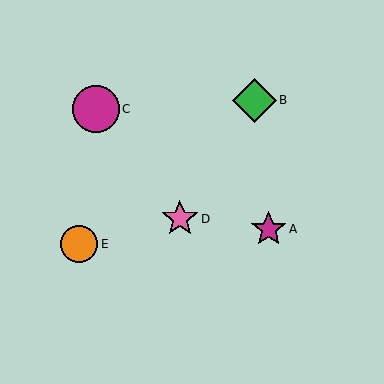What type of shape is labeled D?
Shape D is a pink star.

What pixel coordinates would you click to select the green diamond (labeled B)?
Click at (254, 100) to select the green diamond B.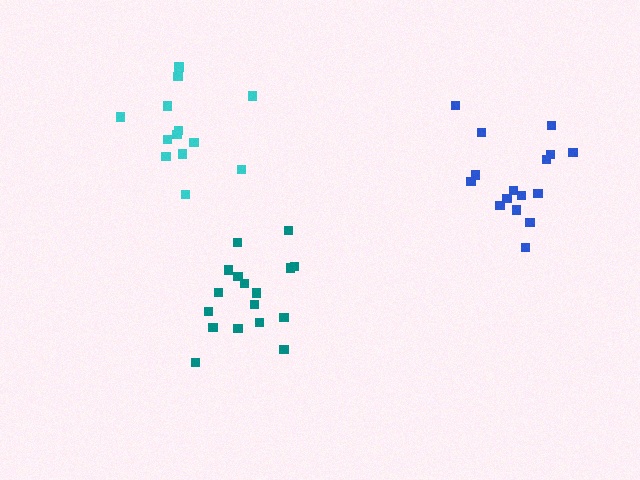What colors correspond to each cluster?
The clusters are colored: blue, teal, cyan.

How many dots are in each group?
Group 1: 16 dots, Group 2: 17 dots, Group 3: 14 dots (47 total).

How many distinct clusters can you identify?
There are 3 distinct clusters.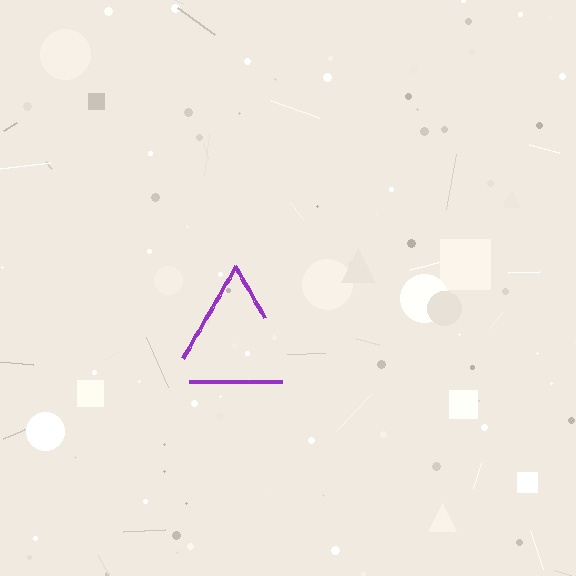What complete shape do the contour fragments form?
The contour fragments form a triangle.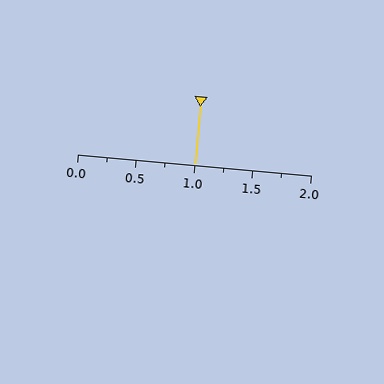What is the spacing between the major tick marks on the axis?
The major ticks are spaced 0.5 apart.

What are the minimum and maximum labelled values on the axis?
The axis runs from 0.0 to 2.0.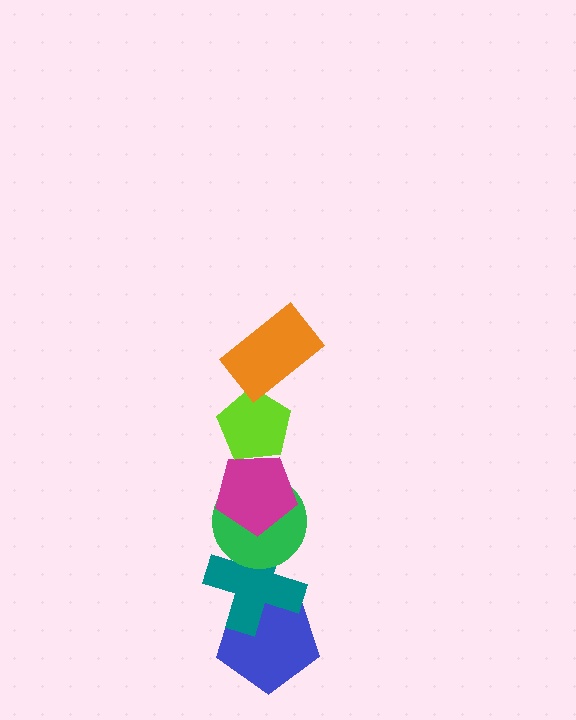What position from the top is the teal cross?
The teal cross is 5th from the top.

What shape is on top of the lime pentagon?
The orange rectangle is on top of the lime pentagon.